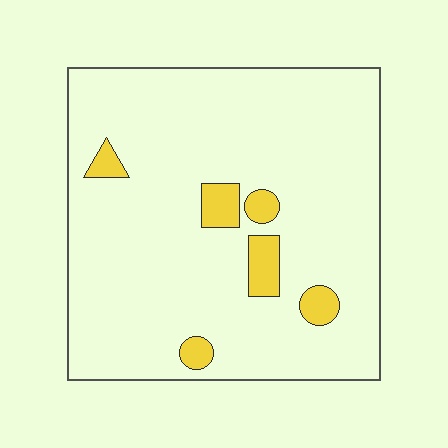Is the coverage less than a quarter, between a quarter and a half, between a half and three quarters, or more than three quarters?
Less than a quarter.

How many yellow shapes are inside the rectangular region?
6.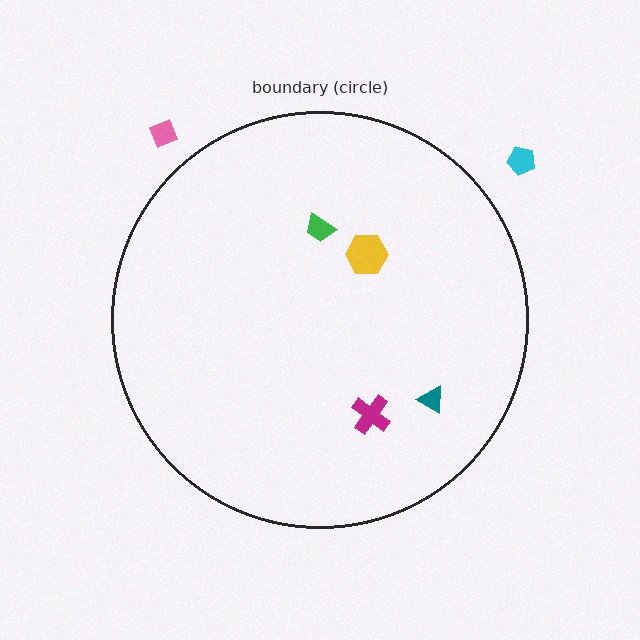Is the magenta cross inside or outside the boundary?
Inside.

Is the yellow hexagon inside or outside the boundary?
Inside.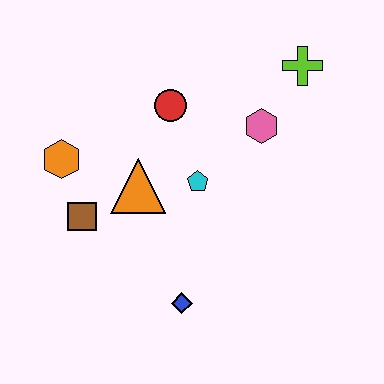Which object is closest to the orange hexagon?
The brown square is closest to the orange hexagon.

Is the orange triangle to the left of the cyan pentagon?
Yes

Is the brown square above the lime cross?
No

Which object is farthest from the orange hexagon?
The lime cross is farthest from the orange hexagon.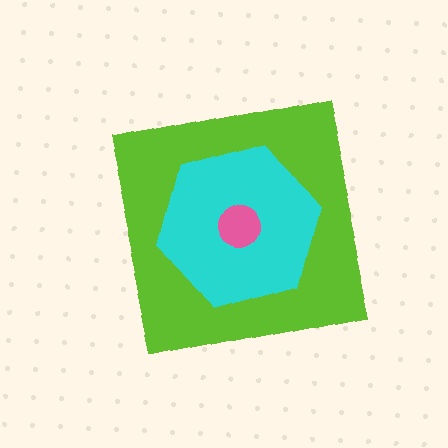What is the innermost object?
The pink circle.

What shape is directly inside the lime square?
The cyan hexagon.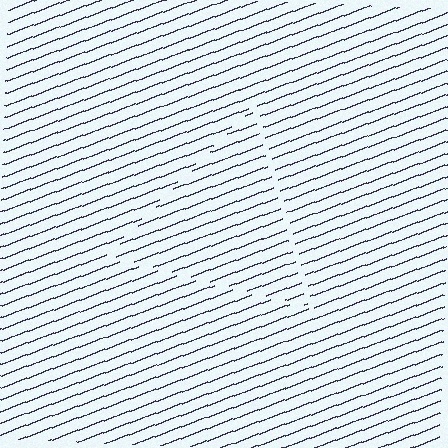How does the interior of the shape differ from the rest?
The interior of the shape contains the same grating, shifted by half a period — the contour is defined by the phase discontinuity where line-ends from the inner and outer gratings abut.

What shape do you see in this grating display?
An illusory triangle. The interior of the shape contains the same grating, shifted by half a period — the contour is defined by the phase discontinuity where line-ends from the inner and outer gratings abut.